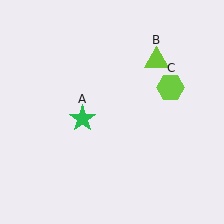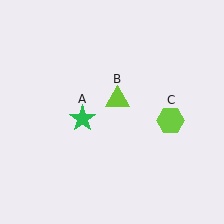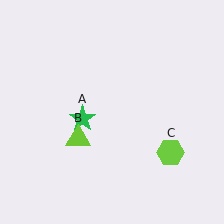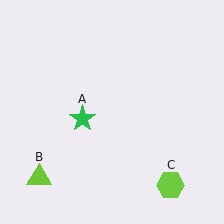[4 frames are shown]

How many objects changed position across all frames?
2 objects changed position: lime triangle (object B), lime hexagon (object C).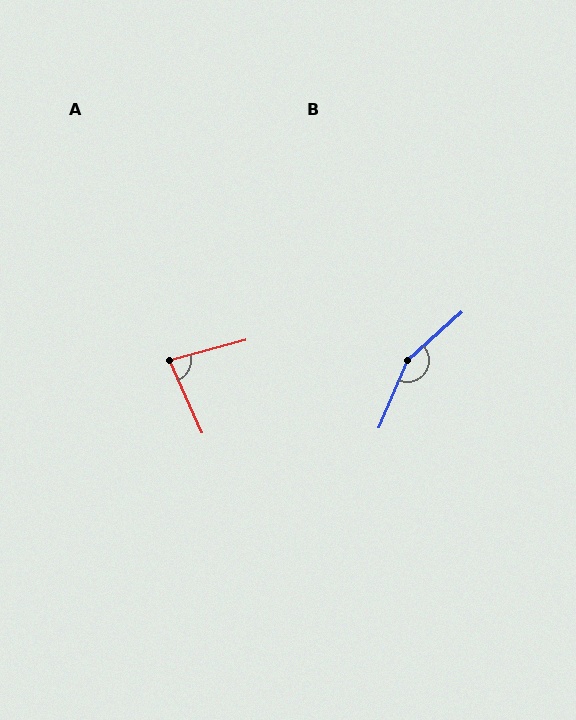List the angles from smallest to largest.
A (81°), B (154°).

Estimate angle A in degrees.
Approximately 81 degrees.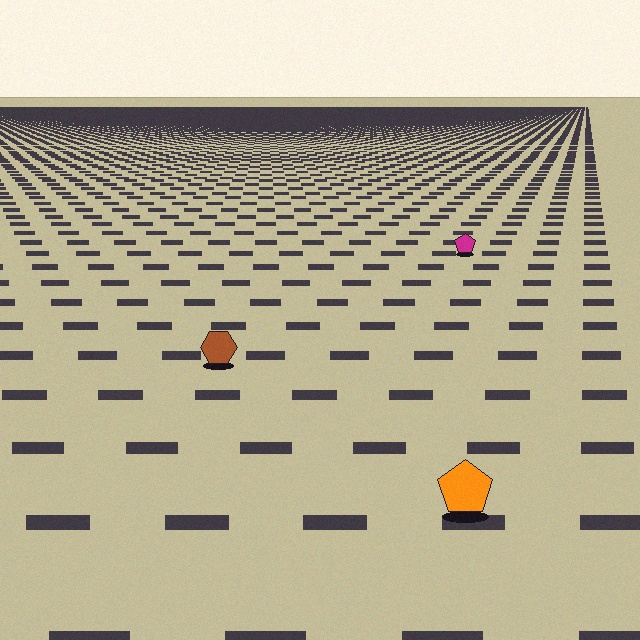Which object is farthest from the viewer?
The magenta pentagon is farthest from the viewer. It appears smaller and the ground texture around it is denser.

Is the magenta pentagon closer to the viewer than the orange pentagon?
No. The orange pentagon is closer — you can tell from the texture gradient: the ground texture is coarser near it.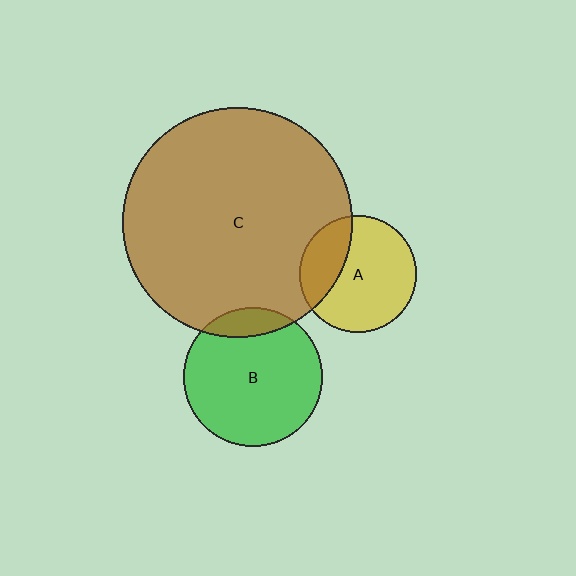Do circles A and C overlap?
Yes.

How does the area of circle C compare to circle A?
Approximately 3.9 times.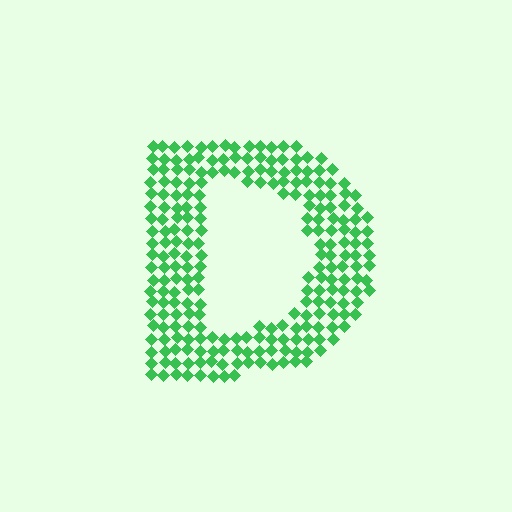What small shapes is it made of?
It is made of small diamonds.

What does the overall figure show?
The overall figure shows the letter D.